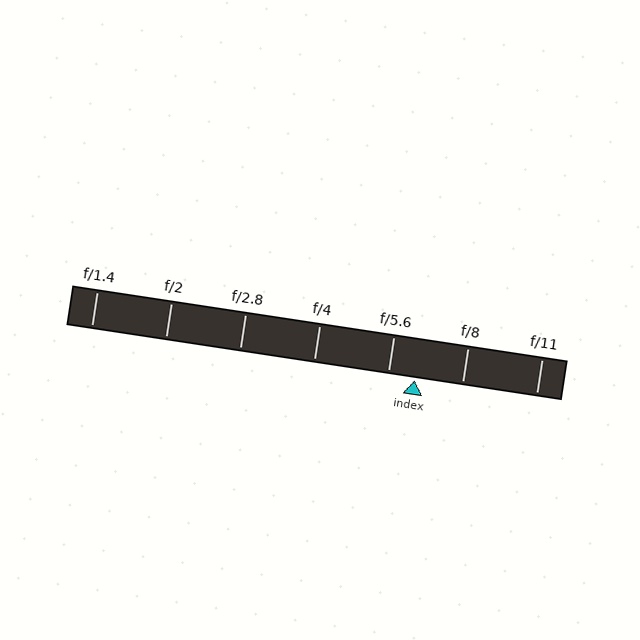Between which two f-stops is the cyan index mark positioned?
The index mark is between f/5.6 and f/8.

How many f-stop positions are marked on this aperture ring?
There are 7 f-stop positions marked.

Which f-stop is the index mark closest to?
The index mark is closest to f/5.6.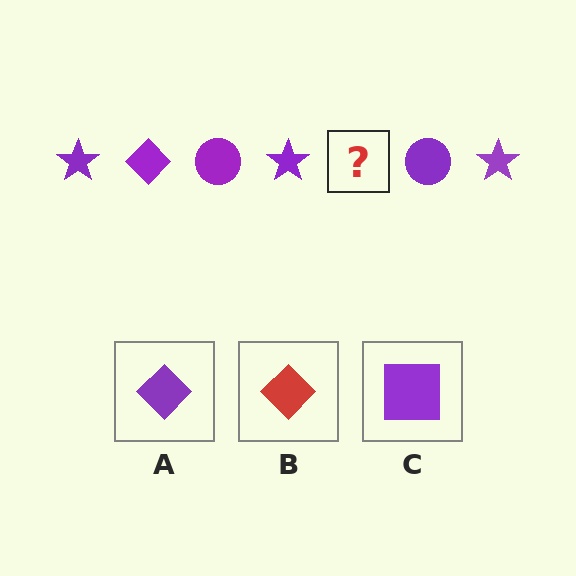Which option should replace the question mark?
Option A.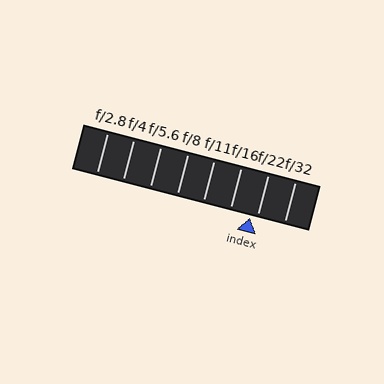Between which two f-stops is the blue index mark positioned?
The index mark is between f/16 and f/22.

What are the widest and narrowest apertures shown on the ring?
The widest aperture shown is f/2.8 and the narrowest is f/32.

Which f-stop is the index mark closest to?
The index mark is closest to f/22.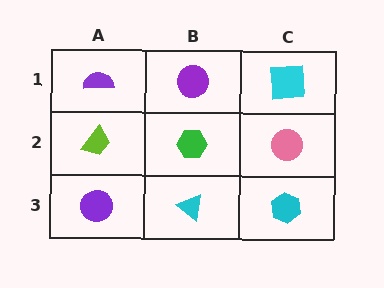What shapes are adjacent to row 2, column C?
A cyan square (row 1, column C), a cyan hexagon (row 3, column C), a green hexagon (row 2, column B).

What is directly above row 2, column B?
A purple circle.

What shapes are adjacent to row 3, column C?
A pink circle (row 2, column C), a cyan triangle (row 3, column B).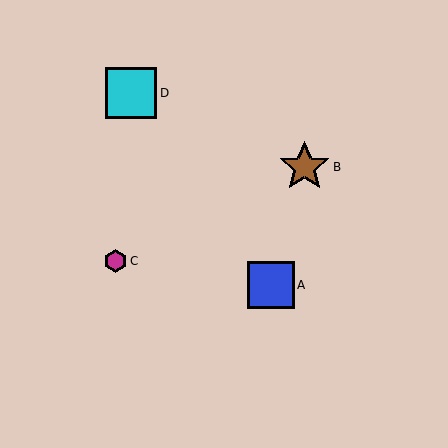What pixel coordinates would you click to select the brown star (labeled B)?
Click at (305, 167) to select the brown star B.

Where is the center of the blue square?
The center of the blue square is at (271, 285).